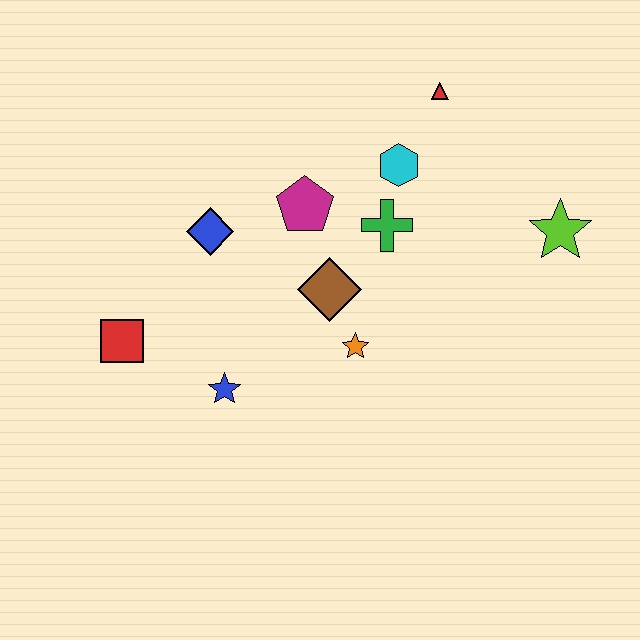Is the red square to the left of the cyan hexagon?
Yes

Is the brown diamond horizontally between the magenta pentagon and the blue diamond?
No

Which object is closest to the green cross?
The cyan hexagon is closest to the green cross.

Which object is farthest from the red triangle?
The red square is farthest from the red triangle.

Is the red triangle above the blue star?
Yes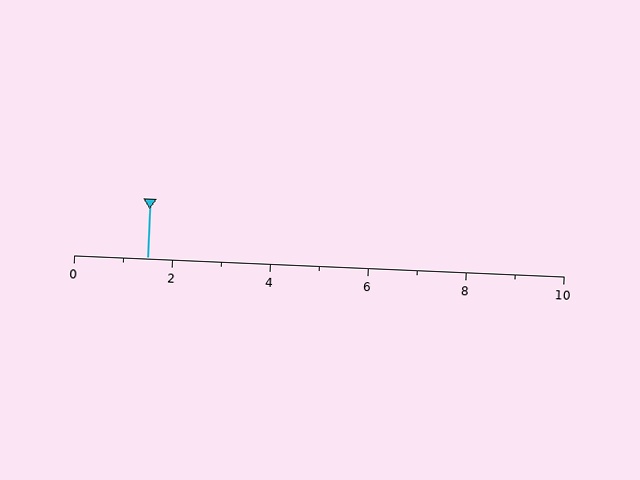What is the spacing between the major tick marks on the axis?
The major ticks are spaced 2 apart.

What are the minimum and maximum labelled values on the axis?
The axis runs from 0 to 10.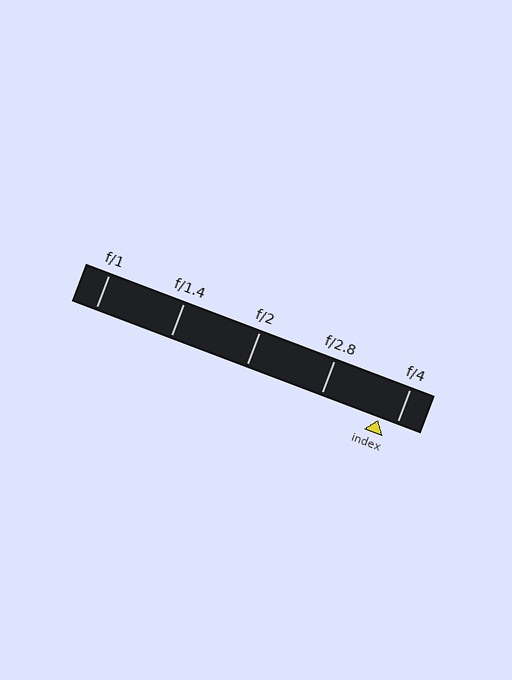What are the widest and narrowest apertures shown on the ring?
The widest aperture shown is f/1 and the narrowest is f/4.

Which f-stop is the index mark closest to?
The index mark is closest to f/4.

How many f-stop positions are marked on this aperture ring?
There are 5 f-stop positions marked.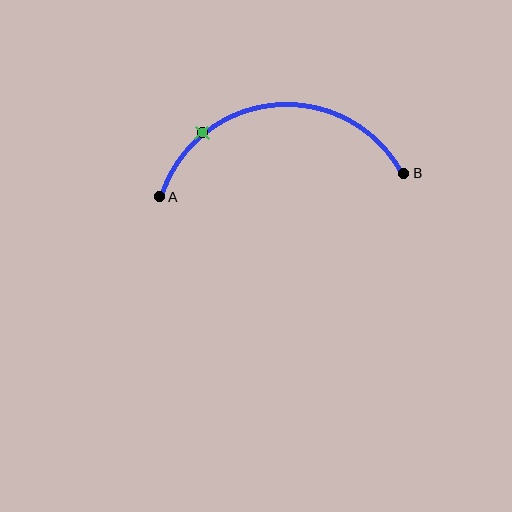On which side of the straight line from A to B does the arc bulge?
The arc bulges above the straight line connecting A and B.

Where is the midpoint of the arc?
The arc midpoint is the point on the curve farthest from the straight line joining A and B. It sits above that line.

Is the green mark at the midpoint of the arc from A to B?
No. The green mark lies on the arc but is closer to endpoint A. The arc midpoint would be at the point on the curve equidistant along the arc from both A and B.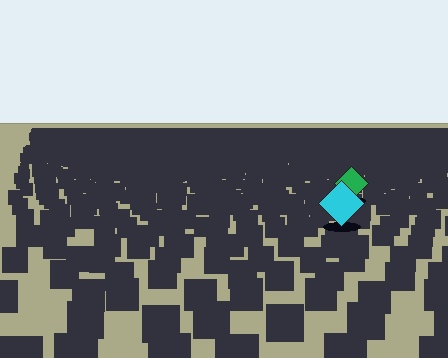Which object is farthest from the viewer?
The green diamond is farthest from the viewer. It appears smaller and the ground texture around it is denser.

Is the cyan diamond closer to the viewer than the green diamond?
Yes. The cyan diamond is closer — you can tell from the texture gradient: the ground texture is coarser near it.